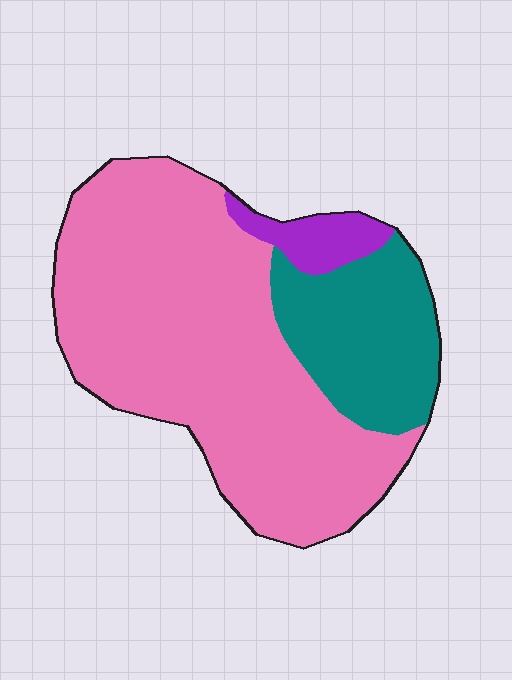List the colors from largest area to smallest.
From largest to smallest: pink, teal, purple.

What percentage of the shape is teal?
Teal covers roughly 25% of the shape.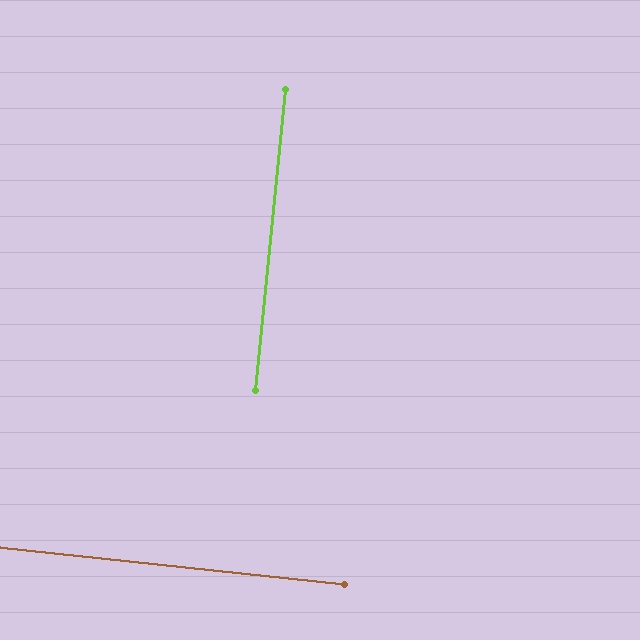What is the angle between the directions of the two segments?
Approximately 90 degrees.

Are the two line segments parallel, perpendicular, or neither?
Perpendicular — they meet at approximately 90°.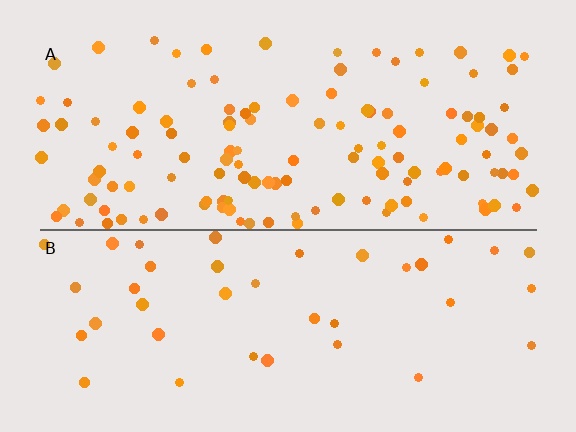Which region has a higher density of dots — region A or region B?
A (the top).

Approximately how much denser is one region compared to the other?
Approximately 3.2× — region A over region B.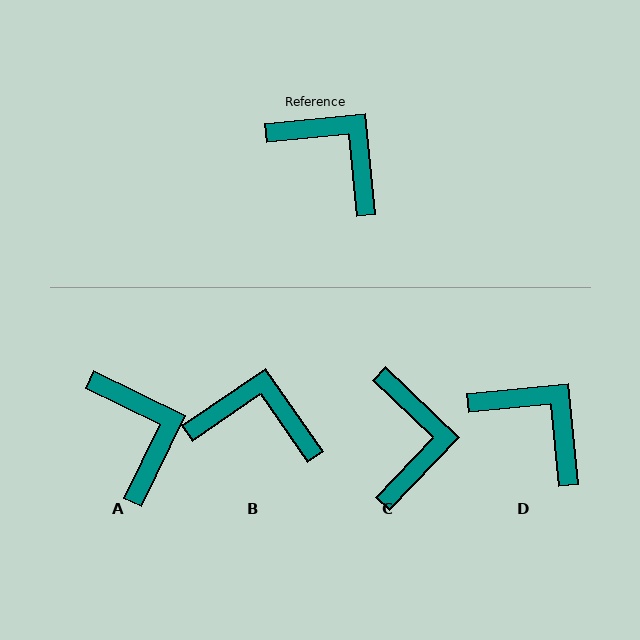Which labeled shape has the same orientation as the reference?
D.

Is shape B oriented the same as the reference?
No, it is off by about 29 degrees.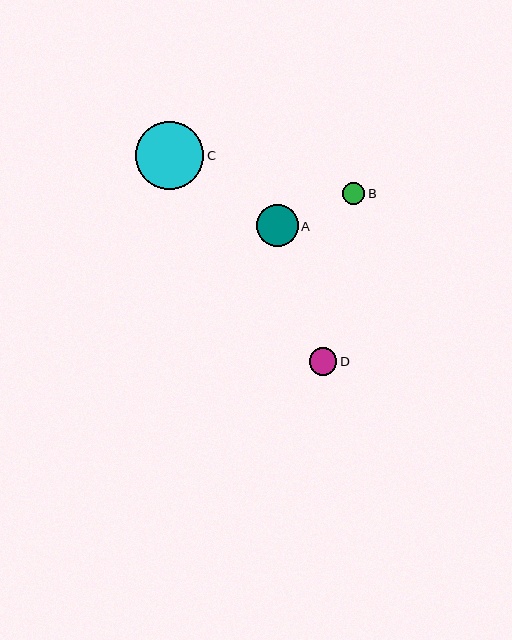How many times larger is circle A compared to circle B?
Circle A is approximately 1.9 times the size of circle B.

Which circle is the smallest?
Circle B is the smallest with a size of approximately 22 pixels.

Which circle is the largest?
Circle C is the largest with a size of approximately 68 pixels.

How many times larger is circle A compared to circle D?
Circle A is approximately 1.5 times the size of circle D.